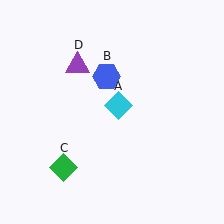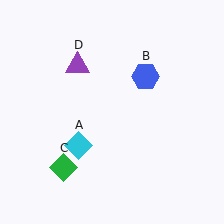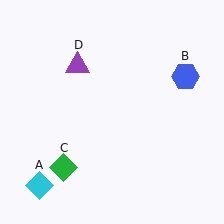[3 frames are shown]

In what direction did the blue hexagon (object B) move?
The blue hexagon (object B) moved right.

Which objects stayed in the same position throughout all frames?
Green diamond (object C) and purple triangle (object D) remained stationary.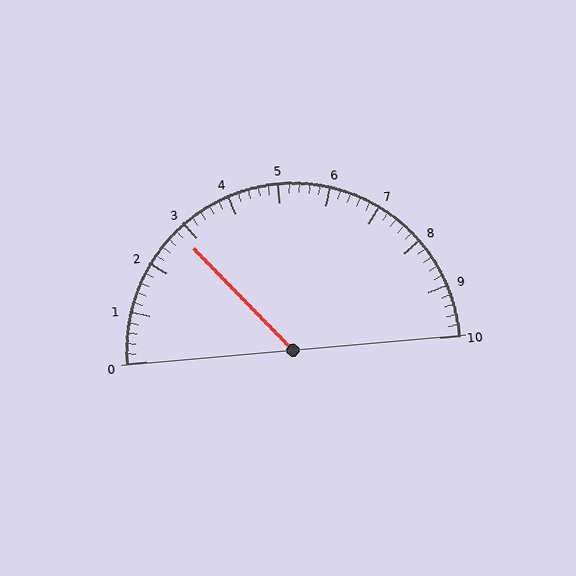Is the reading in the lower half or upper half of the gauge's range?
The reading is in the lower half of the range (0 to 10).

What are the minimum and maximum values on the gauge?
The gauge ranges from 0 to 10.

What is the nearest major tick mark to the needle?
The nearest major tick mark is 3.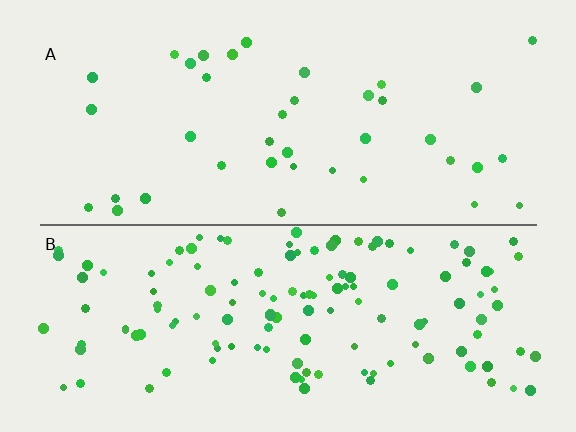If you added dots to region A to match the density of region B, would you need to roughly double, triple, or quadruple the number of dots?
Approximately quadruple.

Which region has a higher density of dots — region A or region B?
B (the bottom).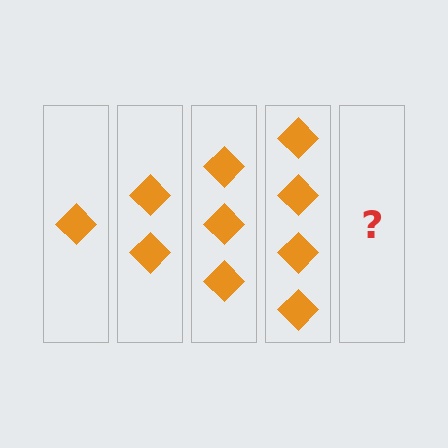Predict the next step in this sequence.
The next step is 5 diamonds.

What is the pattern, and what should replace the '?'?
The pattern is that each step adds one more diamond. The '?' should be 5 diamonds.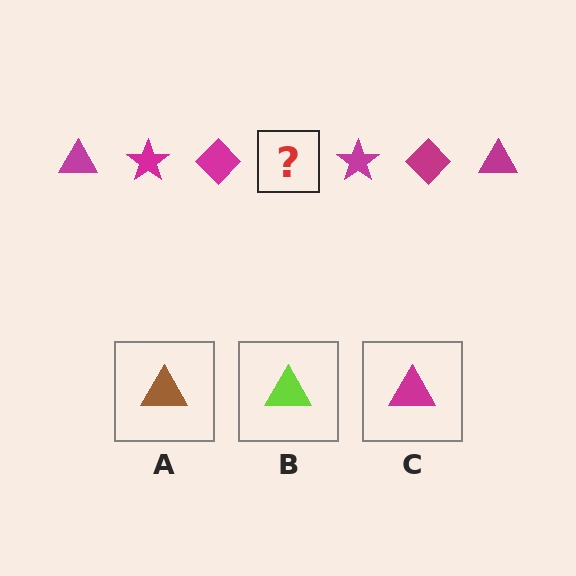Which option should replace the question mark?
Option C.